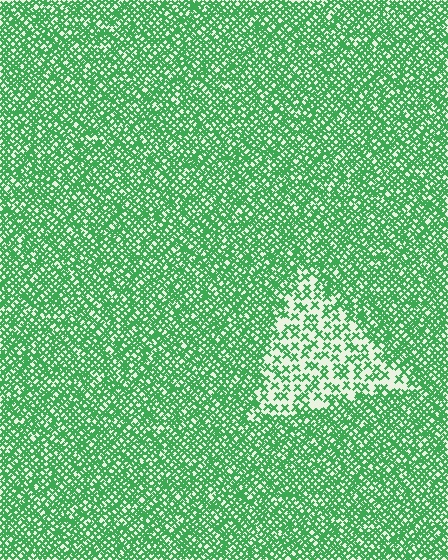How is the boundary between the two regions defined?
The boundary is defined by a change in element density (approximately 2.3x ratio). All elements are the same color, size, and shape.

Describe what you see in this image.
The image contains small green elements arranged at two different densities. A triangle-shaped region is visible where the elements are less densely packed than the surrounding area.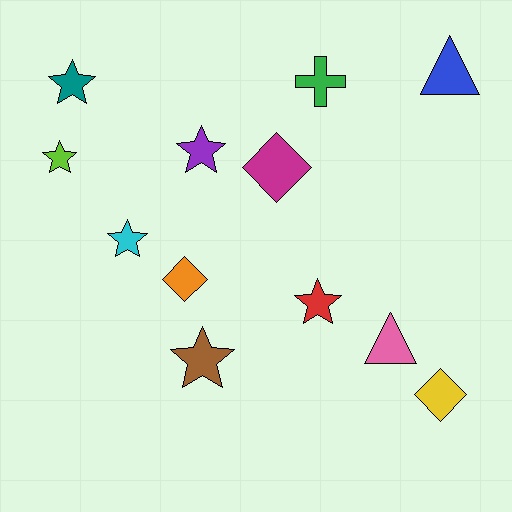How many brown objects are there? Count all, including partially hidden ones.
There is 1 brown object.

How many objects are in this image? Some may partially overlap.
There are 12 objects.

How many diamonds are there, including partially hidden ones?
There are 3 diamonds.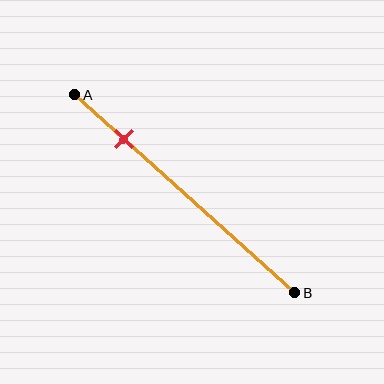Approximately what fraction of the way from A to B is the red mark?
The red mark is approximately 20% of the way from A to B.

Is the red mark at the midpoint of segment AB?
No, the mark is at about 20% from A, not at the 50% midpoint.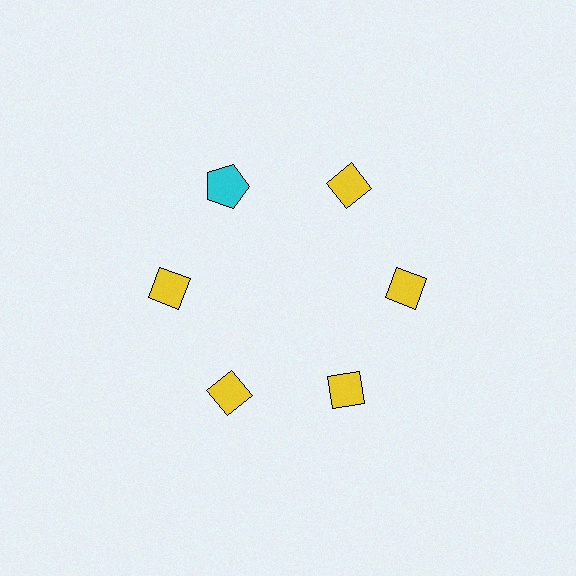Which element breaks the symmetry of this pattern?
The cyan pentagon at roughly the 11 o'clock position breaks the symmetry. All other shapes are yellow diamonds.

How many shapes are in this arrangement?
There are 6 shapes arranged in a ring pattern.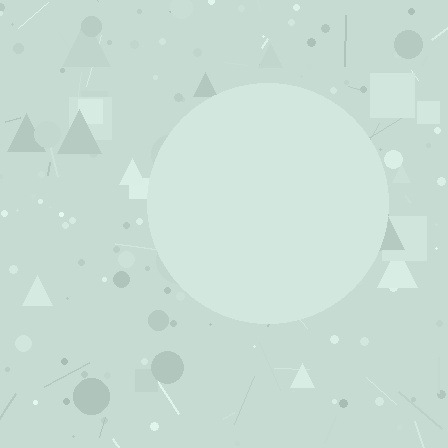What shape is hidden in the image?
A circle is hidden in the image.